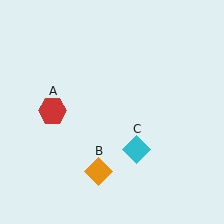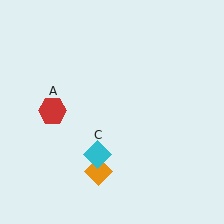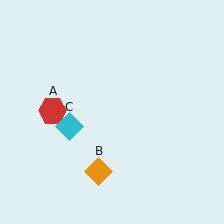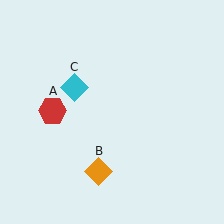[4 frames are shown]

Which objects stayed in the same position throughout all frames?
Red hexagon (object A) and orange diamond (object B) remained stationary.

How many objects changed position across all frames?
1 object changed position: cyan diamond (object C).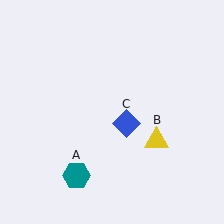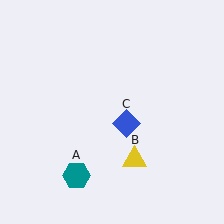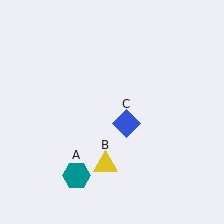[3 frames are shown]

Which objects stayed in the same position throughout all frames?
Teal hexagon (object A) and blue diamond (object C) remained stationary.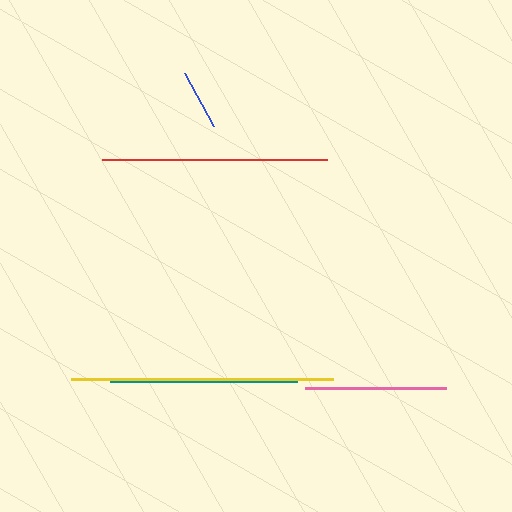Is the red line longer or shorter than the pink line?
The red line is longer than the pink line.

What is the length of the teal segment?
The teal segment is approximately 187 pixels long.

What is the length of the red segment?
The red segment is approximately 226 pixels long.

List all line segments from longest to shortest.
From longest to shortest: yellow, red, teal, pink, blue.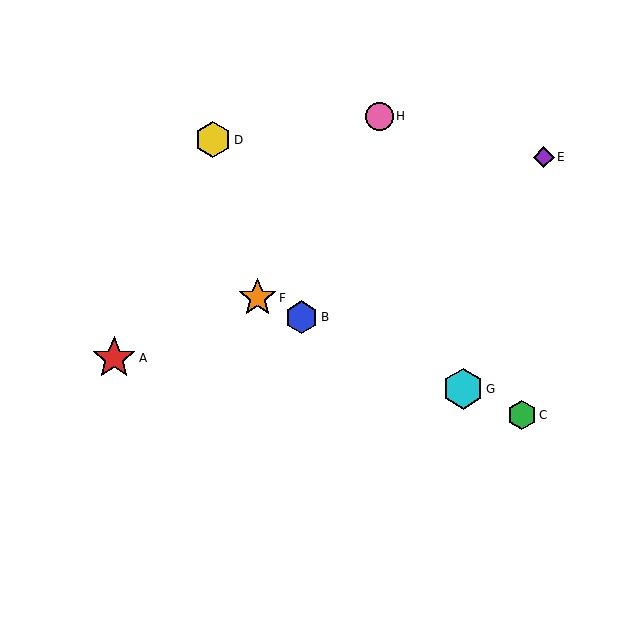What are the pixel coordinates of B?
Object B is at (302, 317).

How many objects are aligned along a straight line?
4 objects (B, C, F, G) are aligned along a straight line.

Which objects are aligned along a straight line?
Objects B, C, F, G are aligned along a straight line.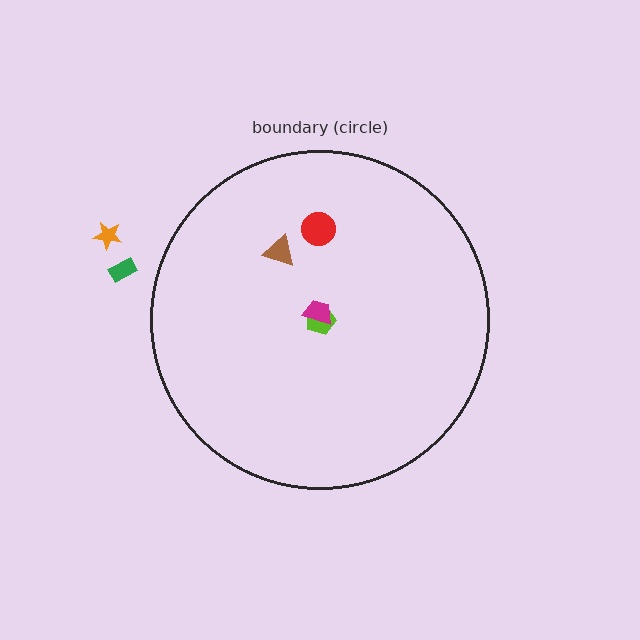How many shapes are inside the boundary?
4 inside, 2 outside.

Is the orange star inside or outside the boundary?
Outside.